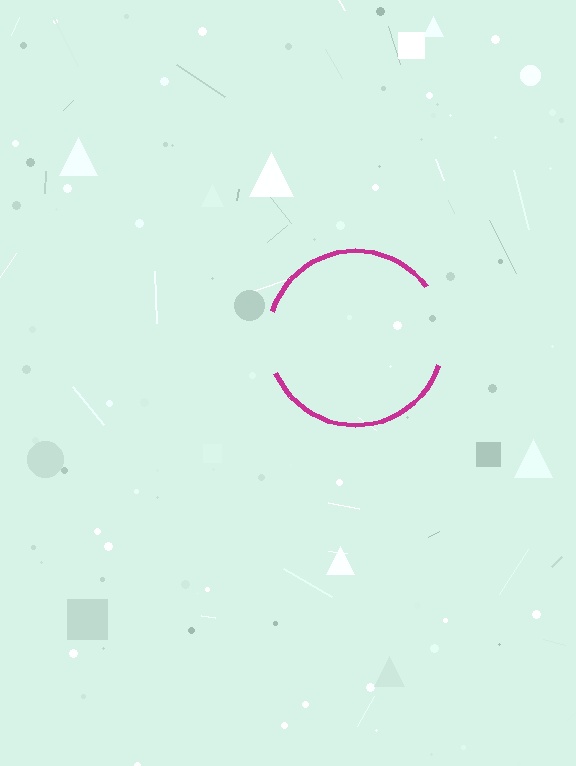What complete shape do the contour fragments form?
The contour fragments form a circle.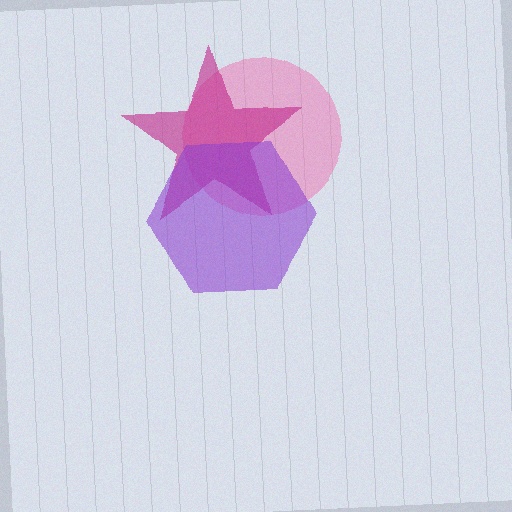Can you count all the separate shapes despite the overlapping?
Yes, there are 3 separate shapes.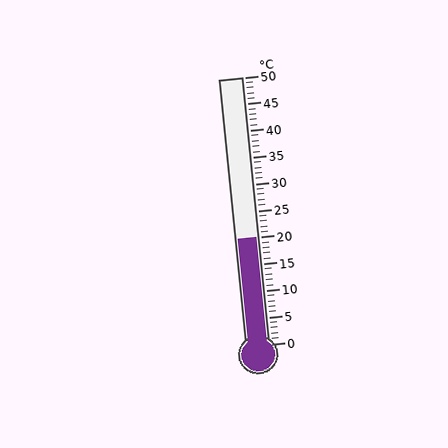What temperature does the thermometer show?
The thermometer shows approximately 20°C.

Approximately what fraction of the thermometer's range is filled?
The thermometer is filled to approximately 40% of its range.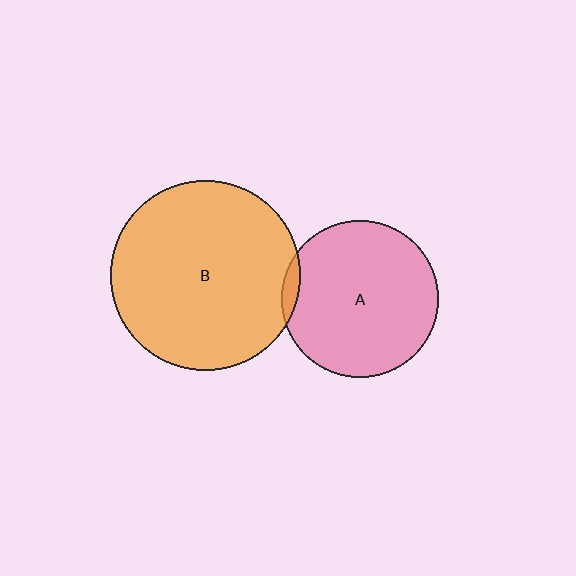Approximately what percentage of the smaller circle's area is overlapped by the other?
Approximately 5%.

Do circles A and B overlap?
Yes.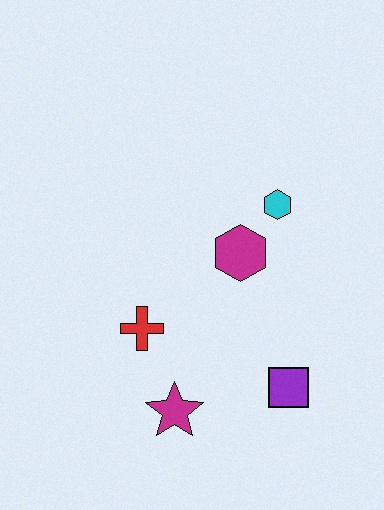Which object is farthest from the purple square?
The cyan hexagon is farthest from the purple square.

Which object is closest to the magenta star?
The red cross is closest to the magenta star.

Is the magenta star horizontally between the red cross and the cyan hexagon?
Yes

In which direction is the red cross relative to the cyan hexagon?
The red cross is to the left of the cyan hexagon.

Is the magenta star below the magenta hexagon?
Yes